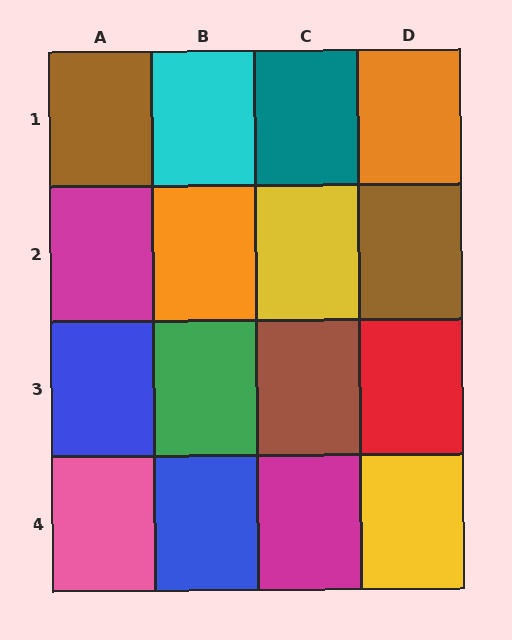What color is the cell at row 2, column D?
Brown.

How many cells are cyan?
1 cell is cyan.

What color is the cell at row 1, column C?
Teal.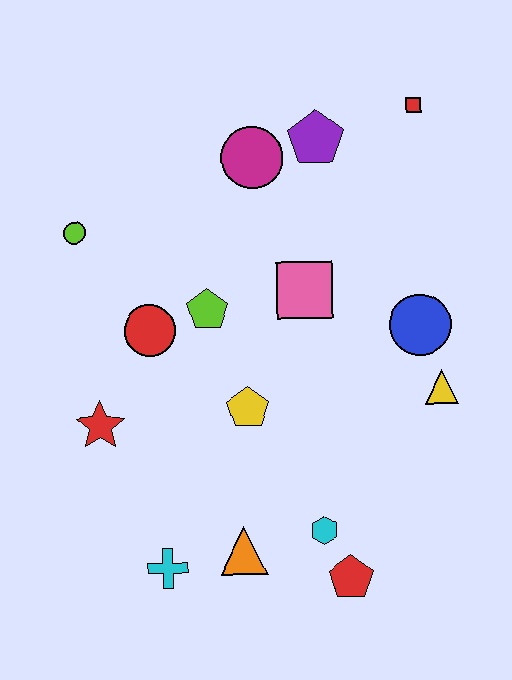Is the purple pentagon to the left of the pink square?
No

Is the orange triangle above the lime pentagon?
No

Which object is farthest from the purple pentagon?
The cyan cross is farthest from the purple pentagon.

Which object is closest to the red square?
The purple pentagon is closest to the red square.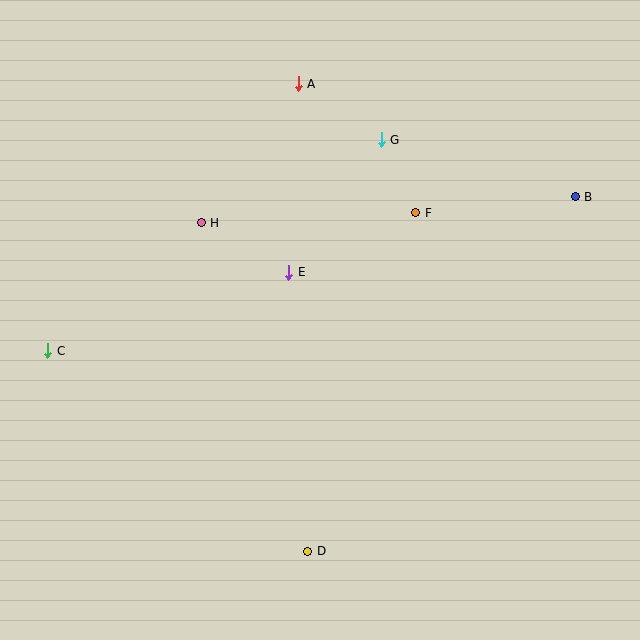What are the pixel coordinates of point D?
Point D is at (308, 551).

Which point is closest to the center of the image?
Point E at (289, 272) is closest to the center.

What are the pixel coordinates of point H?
Point H is at (201, 223).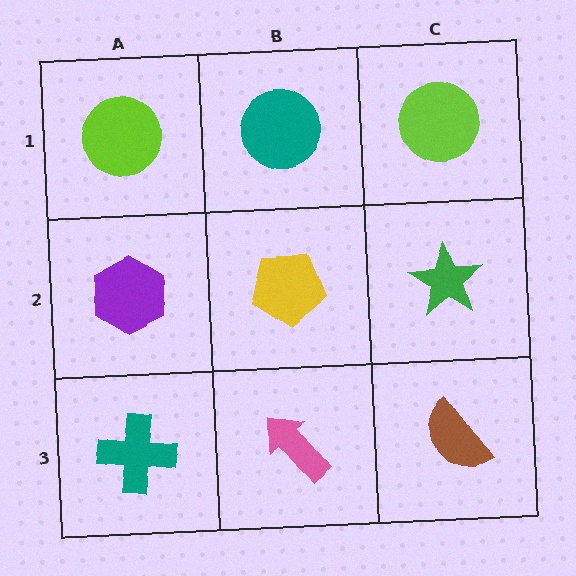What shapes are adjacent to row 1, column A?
A purple hexagon (row 2, column A), a teal circle (row 1, column B).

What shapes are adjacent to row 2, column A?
A lime circle (row 1, column A), a teal cross (row 3, column A), a yellow pentagon (row 2, column B).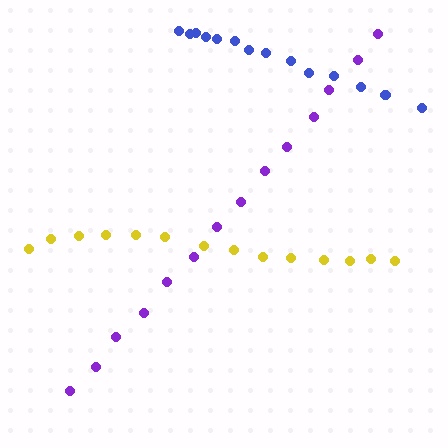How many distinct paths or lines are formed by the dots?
There are 3 distinct paths.